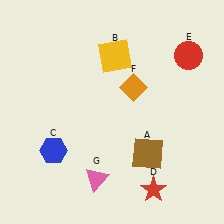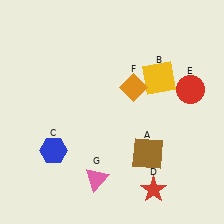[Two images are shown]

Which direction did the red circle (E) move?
The red circle (E) moved down.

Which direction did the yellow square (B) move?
The yellow square (B) moved right.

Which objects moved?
The objects that moved are: the yellow square (B), the red circle (E).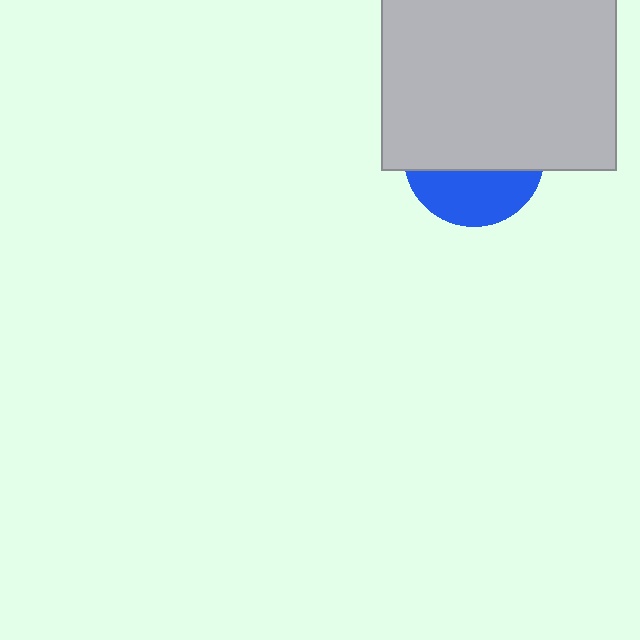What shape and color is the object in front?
The object in front is a light gray rectangle.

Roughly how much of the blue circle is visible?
A small part of it is visible (roughly 37%).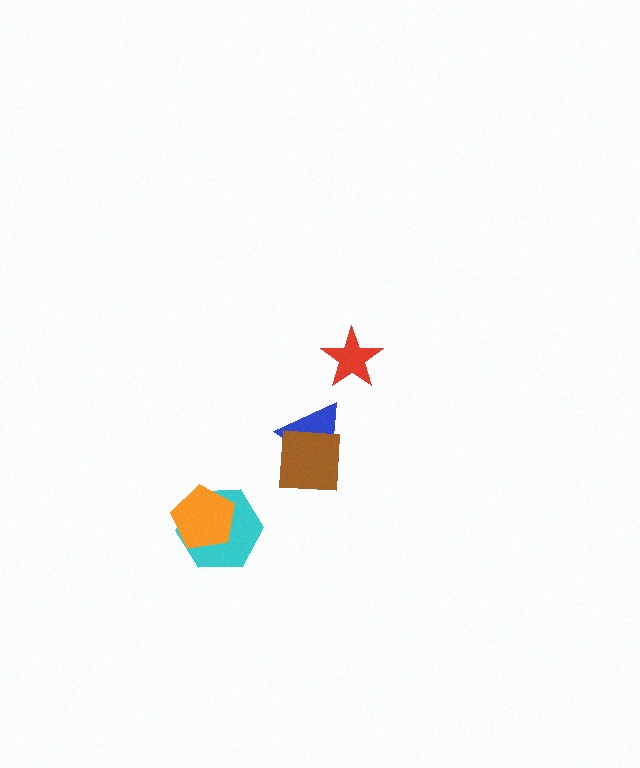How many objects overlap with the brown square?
1 object overlaps with the brown square.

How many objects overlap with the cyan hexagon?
1 object overlaps with the cyan hexagon.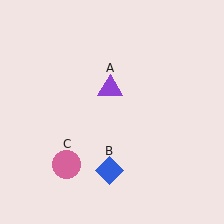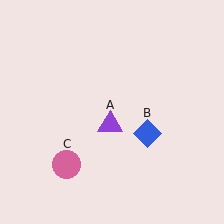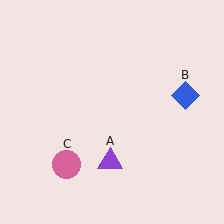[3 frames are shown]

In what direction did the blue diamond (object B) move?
The blue diamond (object B) moved up and to the right.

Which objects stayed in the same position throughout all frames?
Pink circle (object C) remained stationary.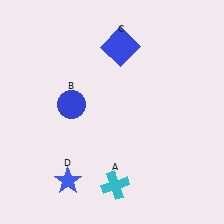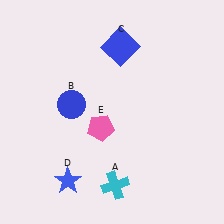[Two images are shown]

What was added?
A pink pentagon (E) was added in Image 2.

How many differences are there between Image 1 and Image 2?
There is 1 difference between the two images.